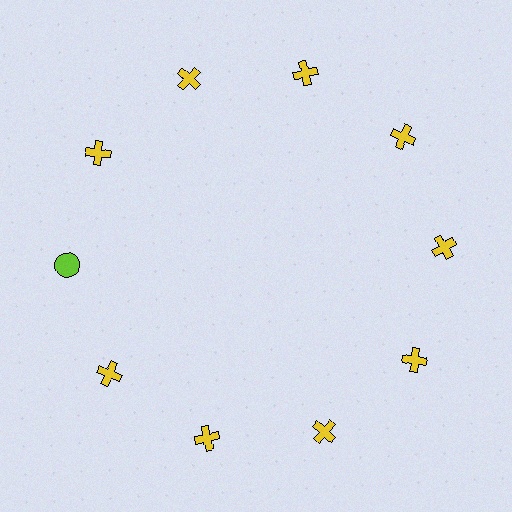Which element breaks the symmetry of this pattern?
The lime circle at roughly the 9 o'clock position breaks the symmetry. All other shapes are yellow crosses.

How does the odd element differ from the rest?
It differs in both color (lime instead of yellow) and shape (circle instead of cross).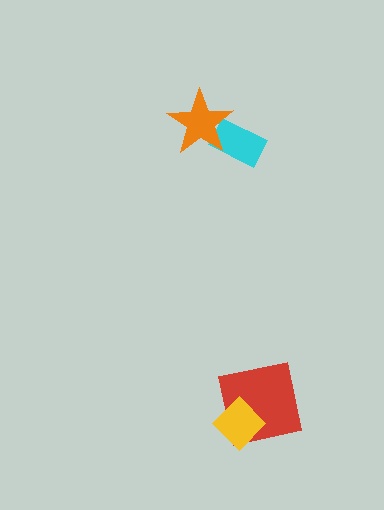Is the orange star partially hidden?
No, no other shape covers it.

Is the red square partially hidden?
Yes, it is partially covered by another shape.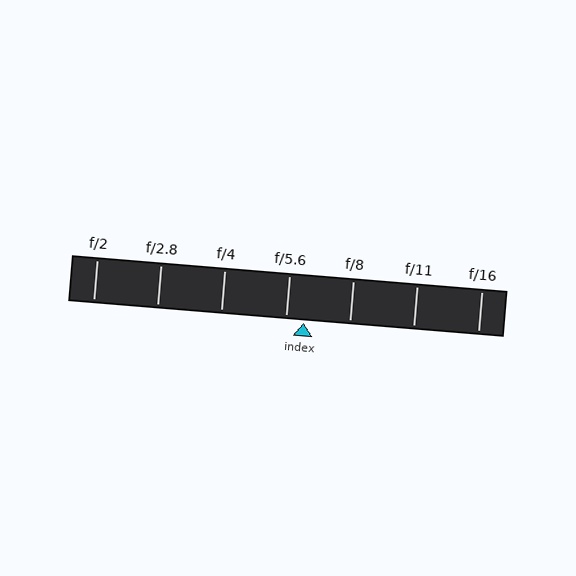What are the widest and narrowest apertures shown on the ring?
The widest aperture shown is f/2 and the narrowest is f/16.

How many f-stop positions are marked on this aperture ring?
There are 7 f-stop positions marked.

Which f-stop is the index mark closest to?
The index mark is closest to f/5.6.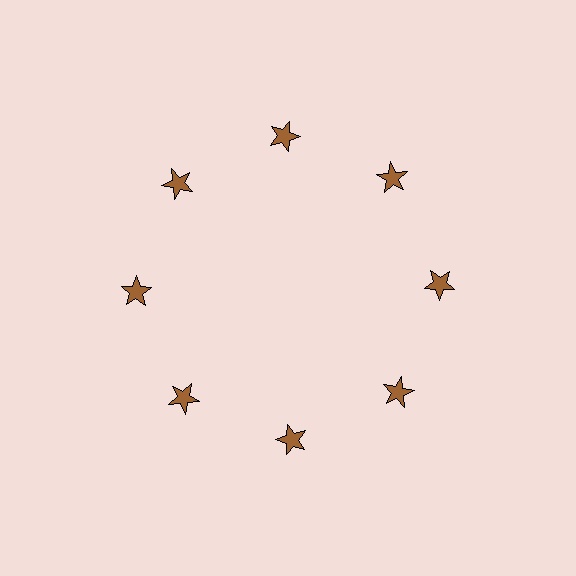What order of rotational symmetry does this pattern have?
This pattern has 8-fold rotational symmetry.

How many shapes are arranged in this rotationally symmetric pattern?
There are 8 shapes, arranged in 8 groups of 1.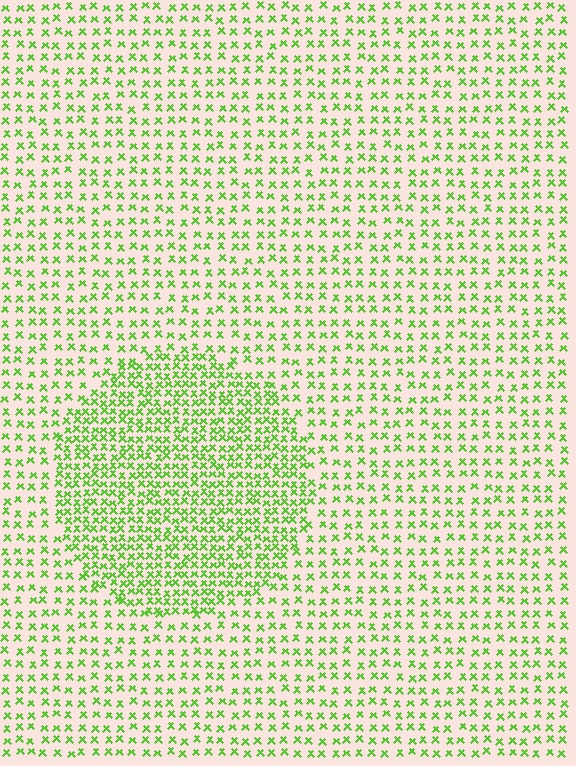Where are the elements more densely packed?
The elements are more densely packed inside the circle boundary.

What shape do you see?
I see a circle.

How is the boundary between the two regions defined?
The boundary is defined by a change in element density (approximately 2.0x ratio). All elements are the same color, size, and shape.